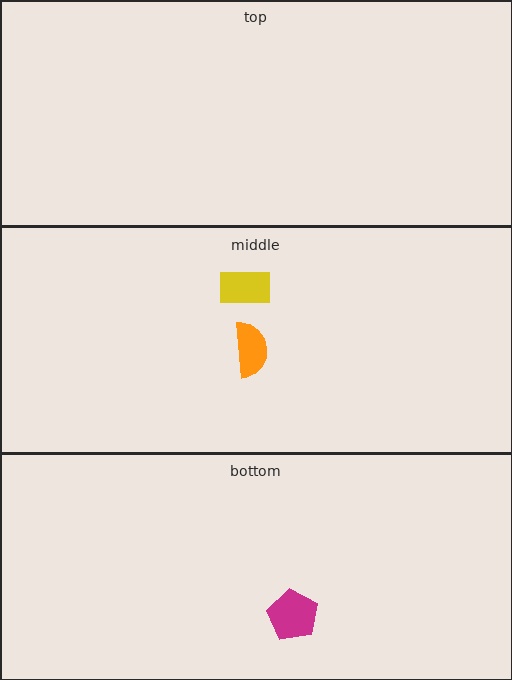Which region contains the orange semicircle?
The middle region.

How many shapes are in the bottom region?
1.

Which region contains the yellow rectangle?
The middle region.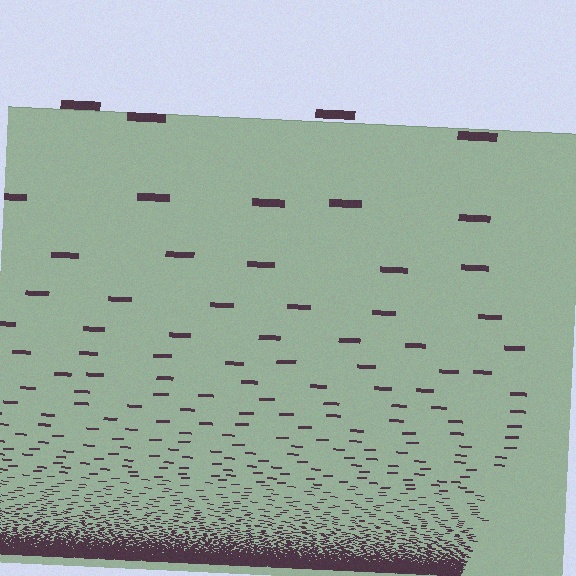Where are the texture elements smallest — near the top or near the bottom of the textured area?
Near the bottom.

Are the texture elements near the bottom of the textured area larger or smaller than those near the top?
Smaller. The gradient is inverted — elements near the bottom are smaller and denser.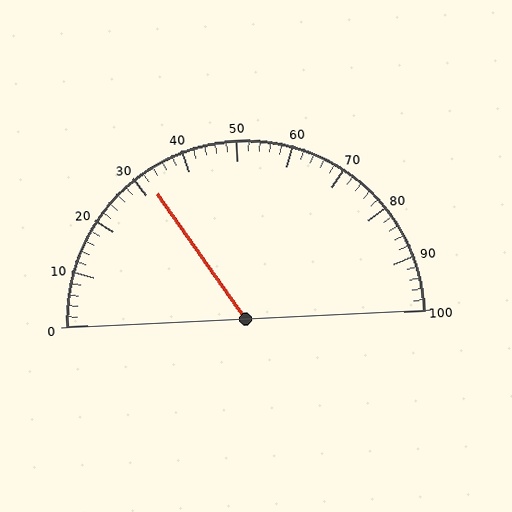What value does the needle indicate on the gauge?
The needle indicates approximately 32.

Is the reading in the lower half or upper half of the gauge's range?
The reading is in the lower half of the range (0 to 100).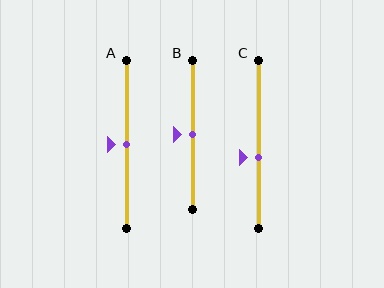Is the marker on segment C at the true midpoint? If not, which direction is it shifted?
No, the marker on segment C is shifted downward by about 8% of the segment length.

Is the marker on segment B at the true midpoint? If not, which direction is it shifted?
Yes, the marker on segment B is at the true midpoint.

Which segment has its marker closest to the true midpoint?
Segment A has its marker closest to the true midpoint.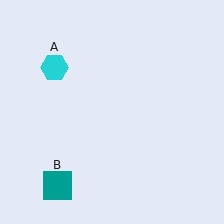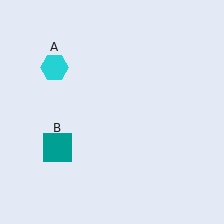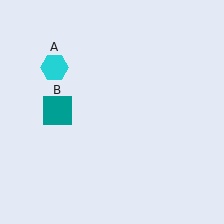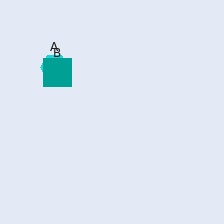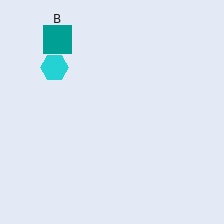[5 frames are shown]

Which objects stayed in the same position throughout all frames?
Cyan hexagon (object A) remained stationary.